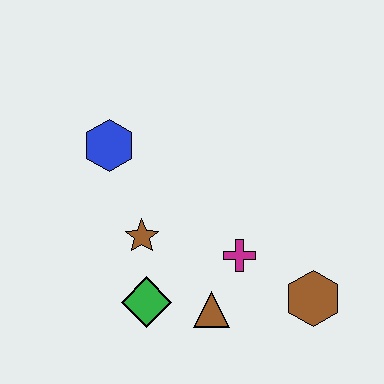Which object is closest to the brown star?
The green diamond is closest to the brown star.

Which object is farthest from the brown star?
The brown hexagon is farthest from the brown star.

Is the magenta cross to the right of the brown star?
Yes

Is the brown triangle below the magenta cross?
Yes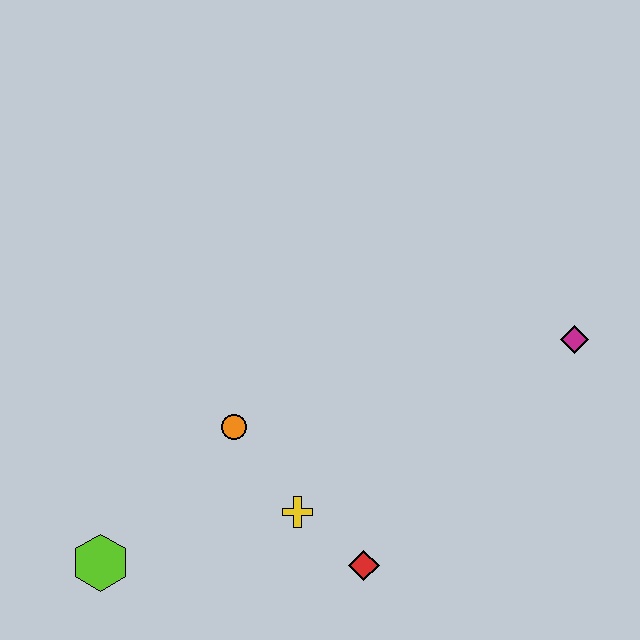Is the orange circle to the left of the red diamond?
Yes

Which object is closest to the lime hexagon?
The orange circle is closest to the lime hexagon.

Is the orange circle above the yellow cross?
Yes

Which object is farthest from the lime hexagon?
The magenta diamond is farthest from the lime hexagon.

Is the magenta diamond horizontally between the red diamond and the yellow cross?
No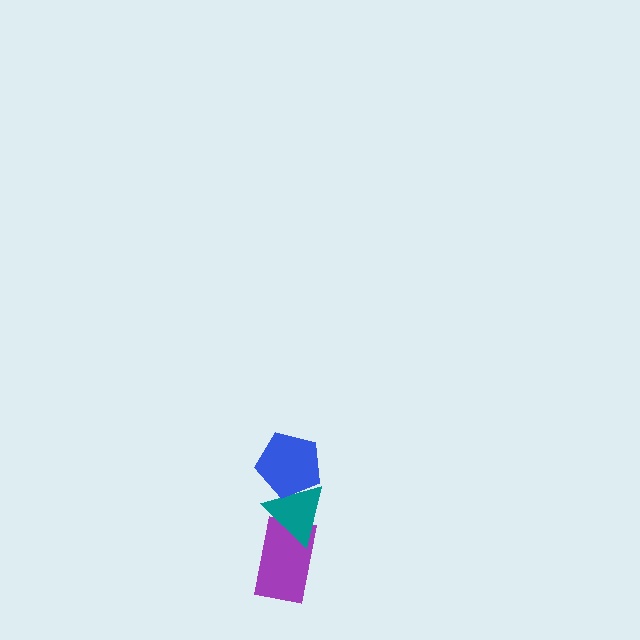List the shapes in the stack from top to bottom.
From top to bottom: the blue pentagon, the teal triangle, the purple rectangle.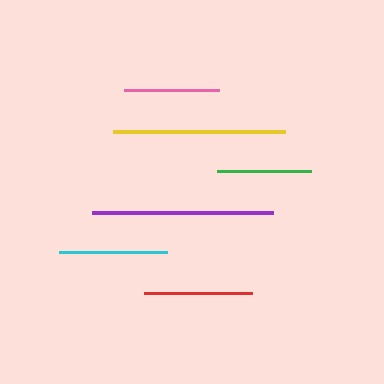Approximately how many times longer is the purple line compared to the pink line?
The purple line is approximately 1.9 times the length of the pink line.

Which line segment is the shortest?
The pink line is the shortest at approximately 95 pixels.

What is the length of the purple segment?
The purple segment is approximately 180 pixels long.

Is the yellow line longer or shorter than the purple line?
The purple line is longer than the yellow line.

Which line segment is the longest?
The purple line is the longest at approximately 180 pixels.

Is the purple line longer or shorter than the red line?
The purple line is longer than the red line.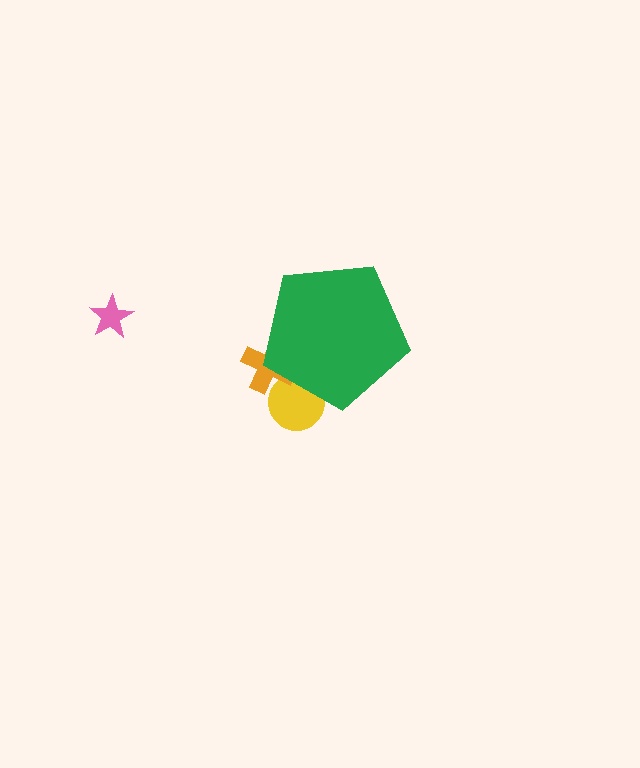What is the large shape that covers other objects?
A green pentagon.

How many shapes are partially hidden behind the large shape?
2 shapes are partially hidden.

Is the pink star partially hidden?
No, the pink star is fully visible.